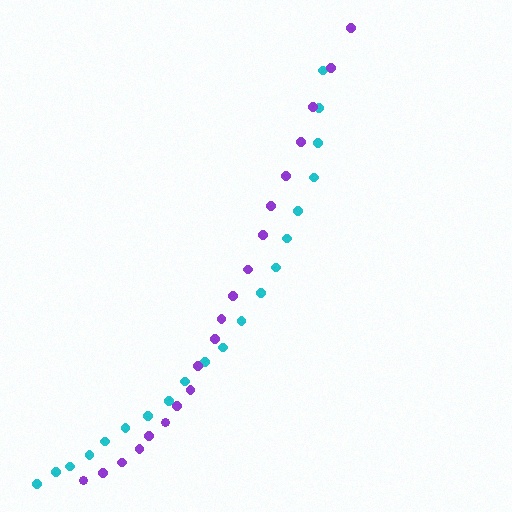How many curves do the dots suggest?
There are 2 distinct paths.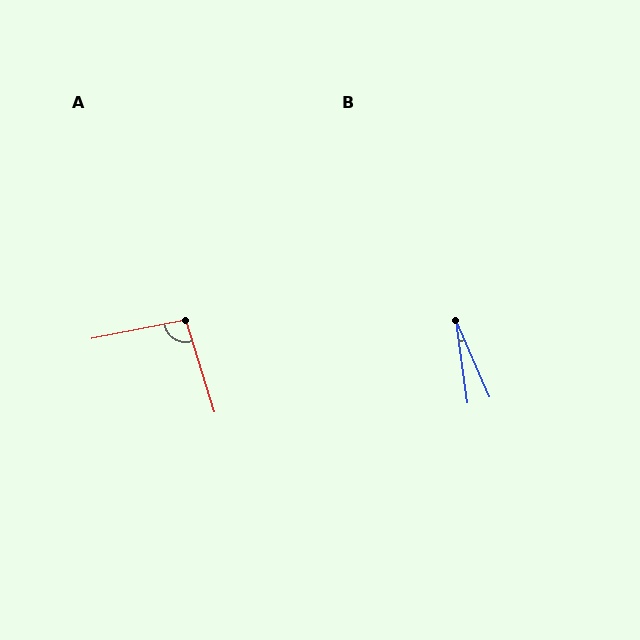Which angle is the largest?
A, at approximately 96 degrees.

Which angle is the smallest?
B, at approximately 15 degrees.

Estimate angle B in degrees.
Approximately 15 degrees.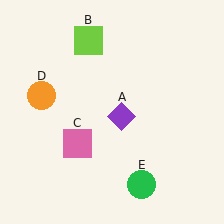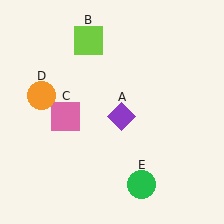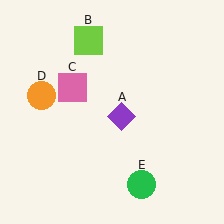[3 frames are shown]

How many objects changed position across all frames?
1 object changed position: pink square (object C).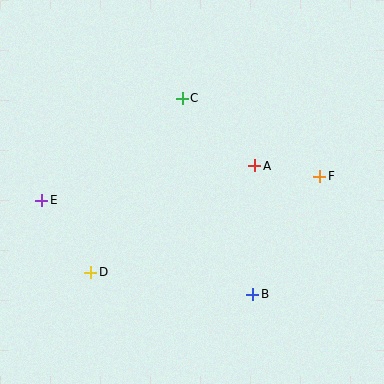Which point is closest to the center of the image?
Point A at (255, 166) is closest to the center.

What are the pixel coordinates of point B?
Point B is at (253, 294).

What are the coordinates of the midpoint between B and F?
The midpoint between B and F is at (286, 235).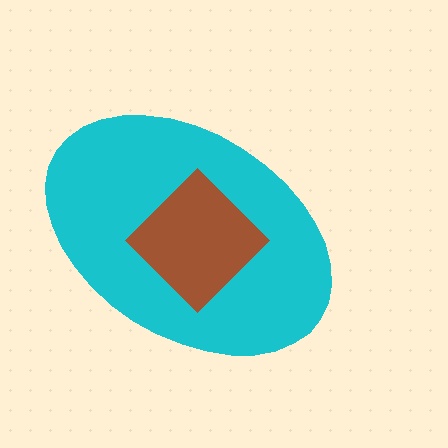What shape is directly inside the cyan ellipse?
The brown diamond.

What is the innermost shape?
The brown diamond.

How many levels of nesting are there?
2.